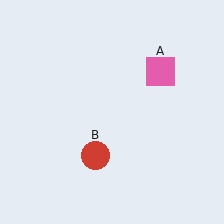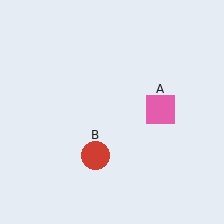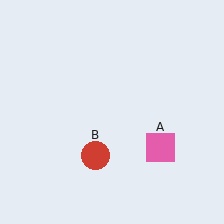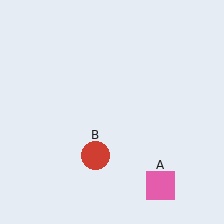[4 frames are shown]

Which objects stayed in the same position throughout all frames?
Red circle (object B) remained stationary.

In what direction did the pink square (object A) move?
The pink square (object A) moved down.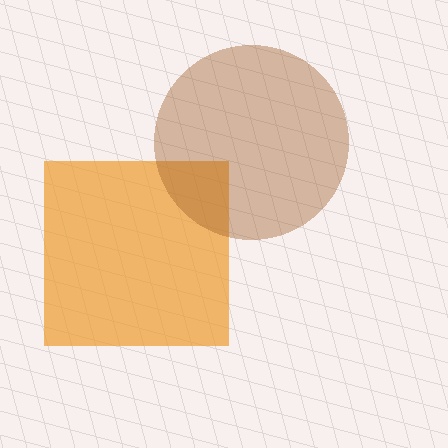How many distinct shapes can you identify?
There are 2 distinct shapes: an orange square, a brown circle.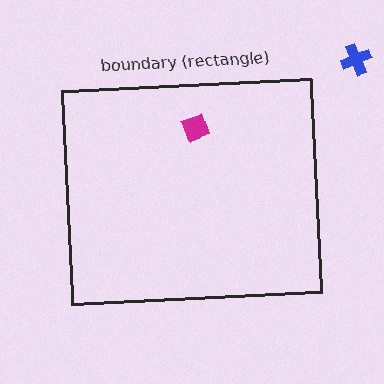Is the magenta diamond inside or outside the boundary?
Inside.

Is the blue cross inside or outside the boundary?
Outside.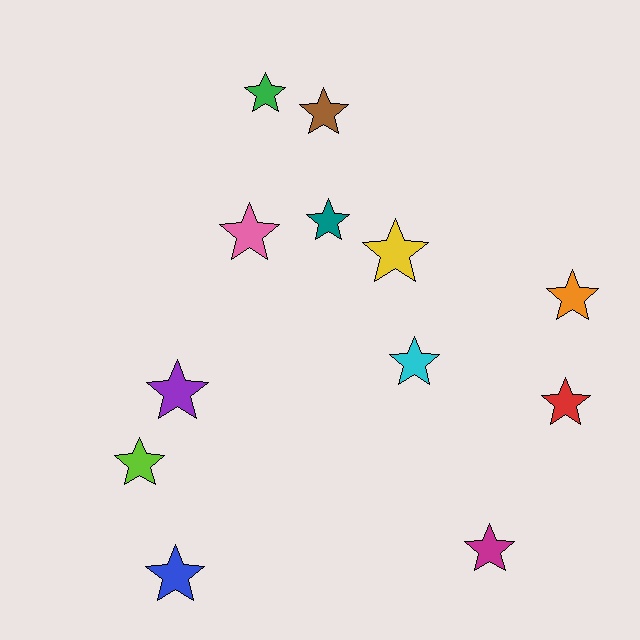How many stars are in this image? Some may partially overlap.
There are 12 stars.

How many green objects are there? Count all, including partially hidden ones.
There is 1 green object.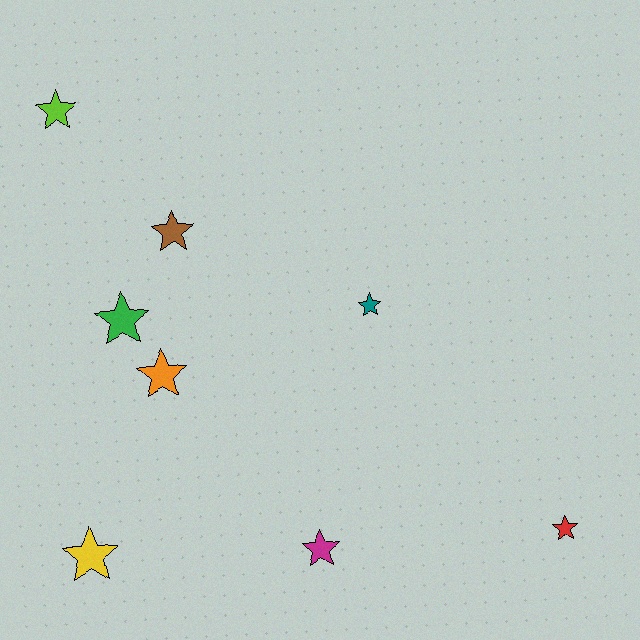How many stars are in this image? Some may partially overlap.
There are 8 stars.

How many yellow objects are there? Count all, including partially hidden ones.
There is 1 yellow object.